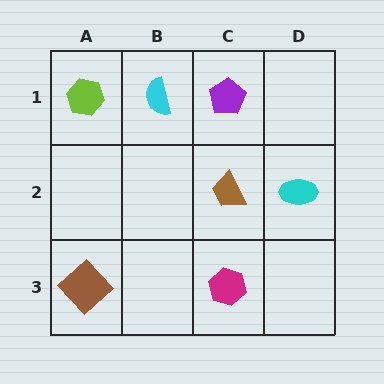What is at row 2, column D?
A cyan ellipse.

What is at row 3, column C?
A magenta hexagon.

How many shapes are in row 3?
2 shapes.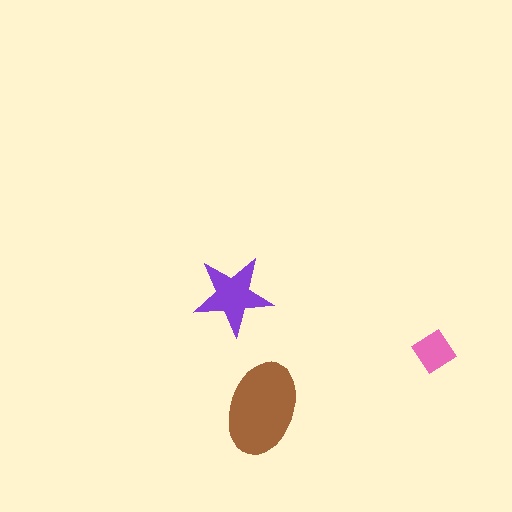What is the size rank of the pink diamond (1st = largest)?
3rd.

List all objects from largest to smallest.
The brown ellipse, the purple star, the pink diamond.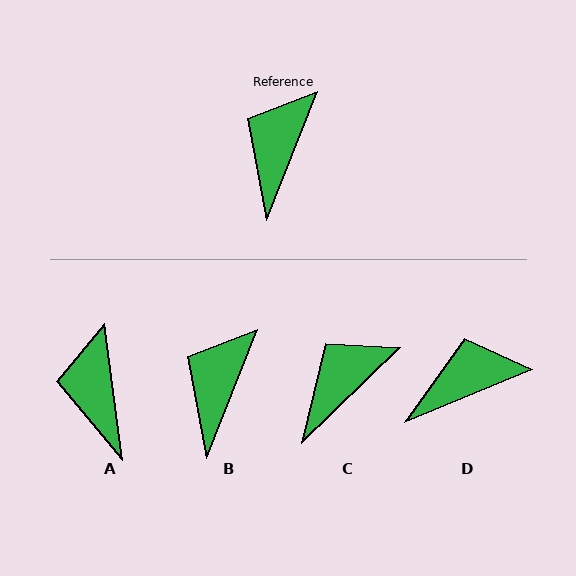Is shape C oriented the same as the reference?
No, it is off by about 24 degrees.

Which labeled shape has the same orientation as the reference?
B.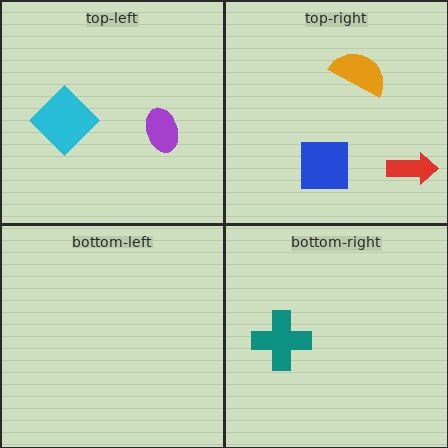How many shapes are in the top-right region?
3.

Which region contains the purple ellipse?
The top-left region.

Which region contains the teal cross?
The bottom-right region.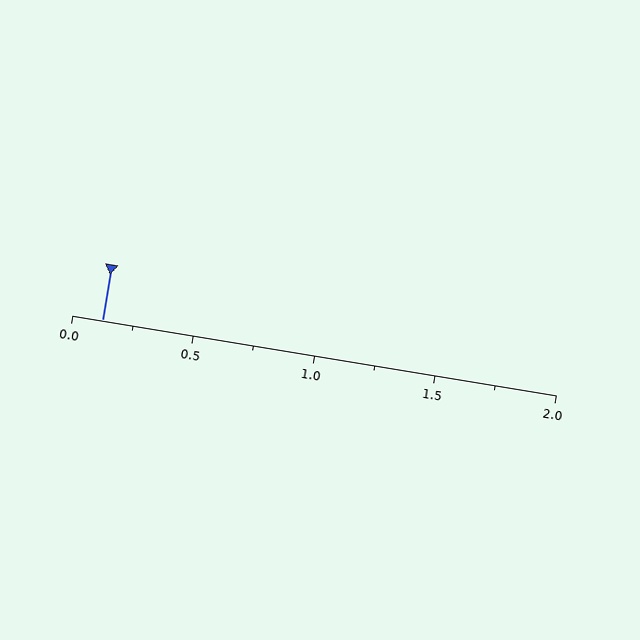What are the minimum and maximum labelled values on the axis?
The axis runs from 0.0 to 2.0.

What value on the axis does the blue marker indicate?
The marker indicates approximately 0.12.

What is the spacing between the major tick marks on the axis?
The major ticks are spaced 0.5 apart.